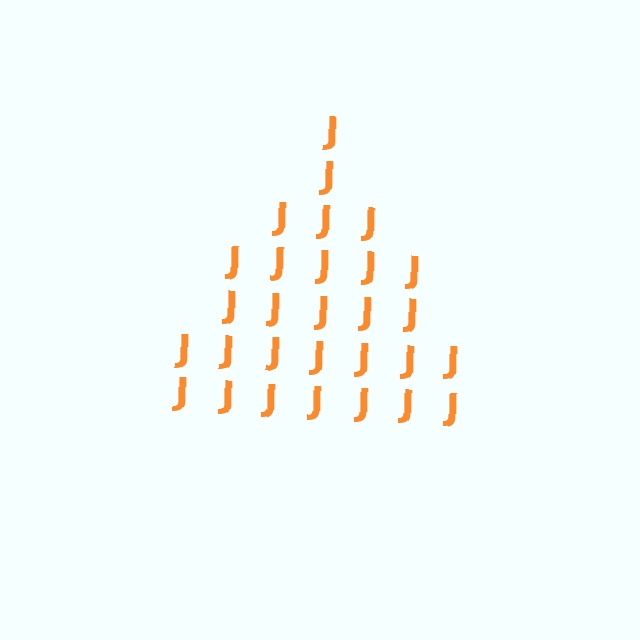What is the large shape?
The large shape is a triangle.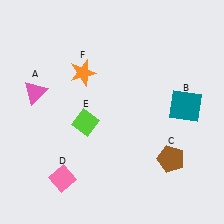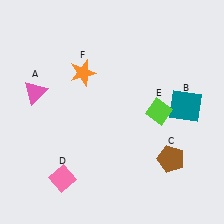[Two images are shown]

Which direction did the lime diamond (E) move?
The lime diamond (E) moved right.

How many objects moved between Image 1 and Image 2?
1 object moved between the two images.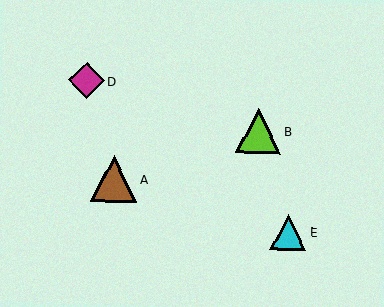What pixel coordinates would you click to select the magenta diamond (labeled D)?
Click at (86, 80) to select the magenta diamond D.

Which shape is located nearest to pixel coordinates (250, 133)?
The lime triangle (labeled B) at (258, 131) is nearest to that location.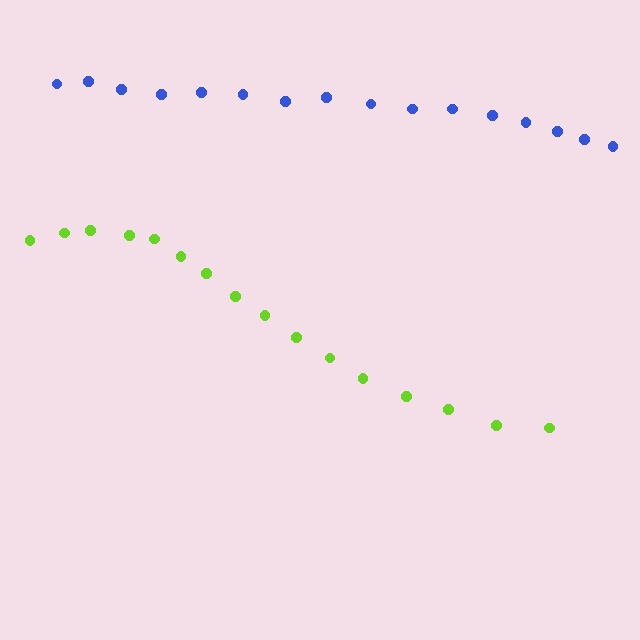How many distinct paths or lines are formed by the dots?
There are 2 distinct paths.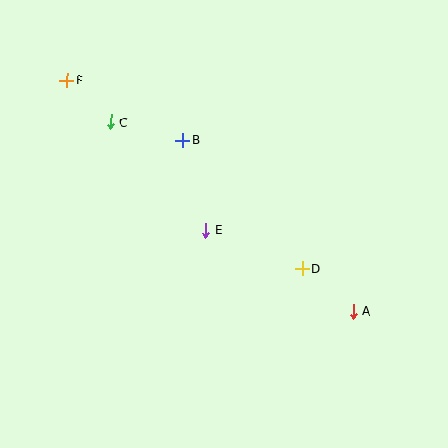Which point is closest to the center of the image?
Point E at (206, 230) is closest to the center.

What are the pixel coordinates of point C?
Point C is at (111, 122).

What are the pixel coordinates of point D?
Point D is at (302, 269).